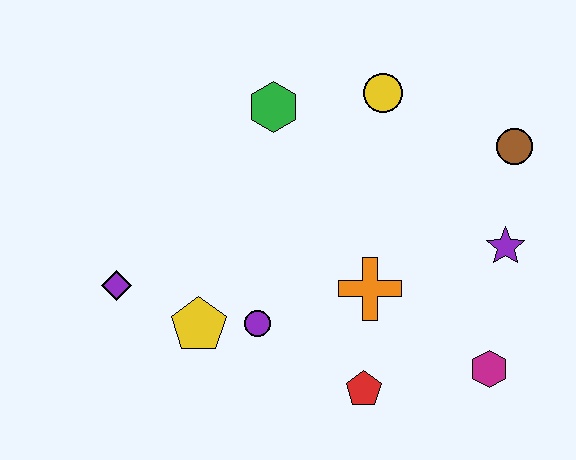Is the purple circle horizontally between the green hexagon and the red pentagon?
No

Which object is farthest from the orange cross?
The purple diamond is farthest from the orange cross.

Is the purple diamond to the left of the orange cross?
Yes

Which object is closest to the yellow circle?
The green hexagon is closest to the yellow circle.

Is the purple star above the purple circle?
Yes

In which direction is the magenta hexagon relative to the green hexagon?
The magenta hexagon is below the green hexagon.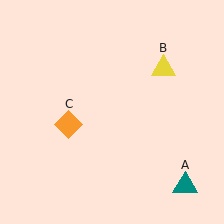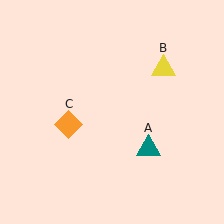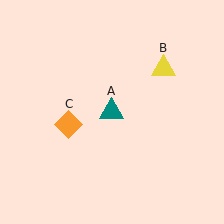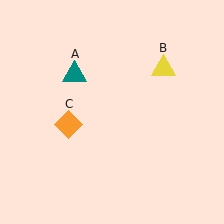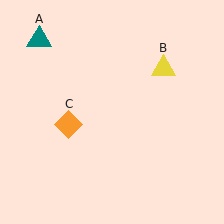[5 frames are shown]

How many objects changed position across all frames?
1 object changed position: teal triangle (object A).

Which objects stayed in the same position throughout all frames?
Yellow triangle (object B) and orange diamond (object C) remained stationary.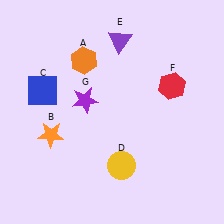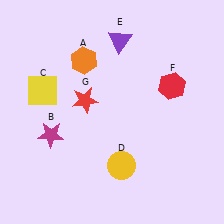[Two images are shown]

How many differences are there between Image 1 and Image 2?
There are 3 differences between the two images.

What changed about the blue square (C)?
In Image 1, C is blue. In Image 2, it changed to yellow.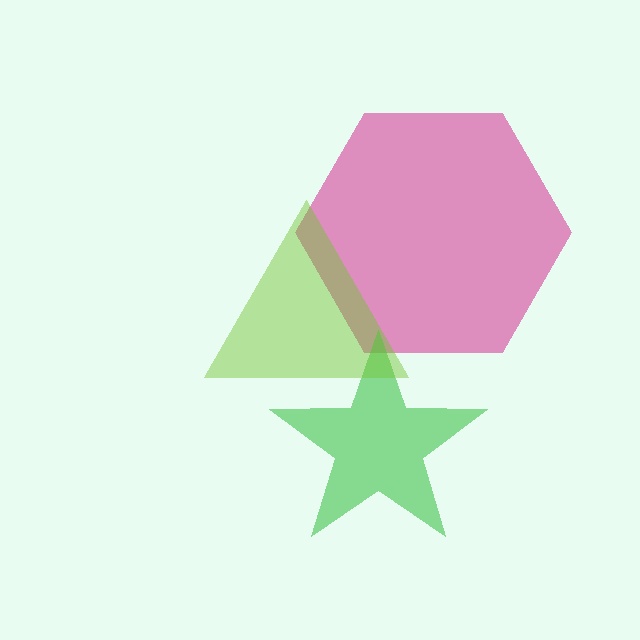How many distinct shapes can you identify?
There are 3 distinct shapes: a magenta hexagon, a green star, a lime triangle.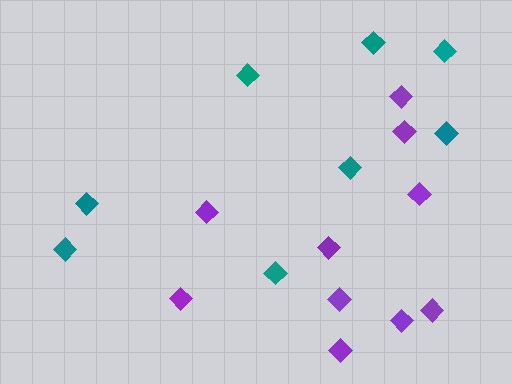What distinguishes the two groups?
There are 2 groups: one group of purple diamonds (10) and one group of teal diamonds (8).